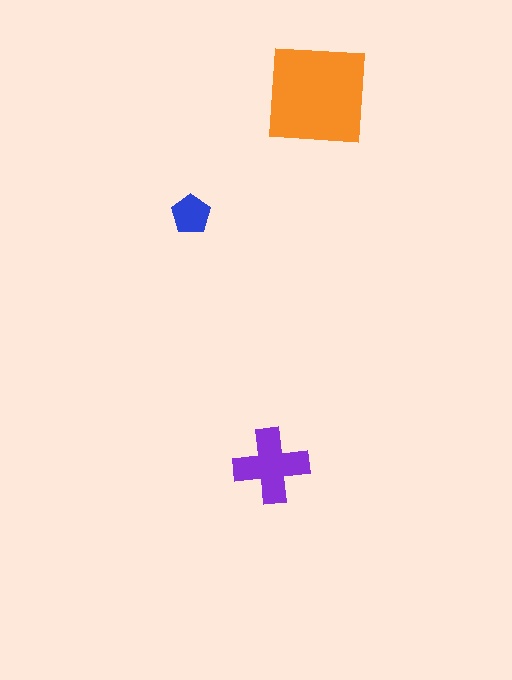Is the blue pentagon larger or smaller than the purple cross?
Smaller.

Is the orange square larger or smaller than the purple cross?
Larger.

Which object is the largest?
The orange square.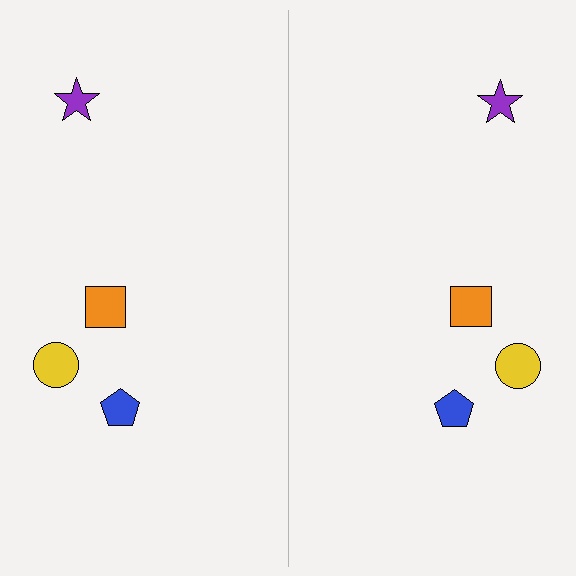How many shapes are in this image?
There are 8 shapes in this image.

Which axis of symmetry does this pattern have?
The pattern has a vertical axis of symmetry running through the center of the image.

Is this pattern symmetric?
Yes, this pattern has bilateral (reflection) symmetry.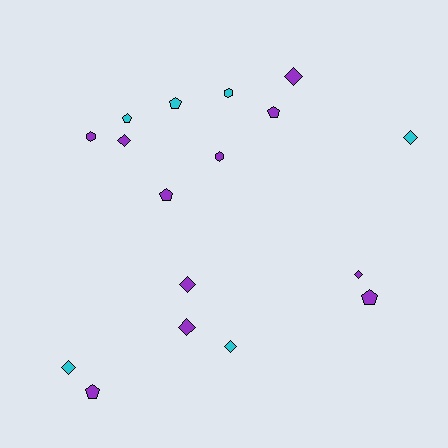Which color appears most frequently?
Purple, with 11 objects.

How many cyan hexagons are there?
There is 1 cyan hexagon.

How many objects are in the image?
There are 17 objects.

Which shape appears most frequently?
Diamond, with 8 objects.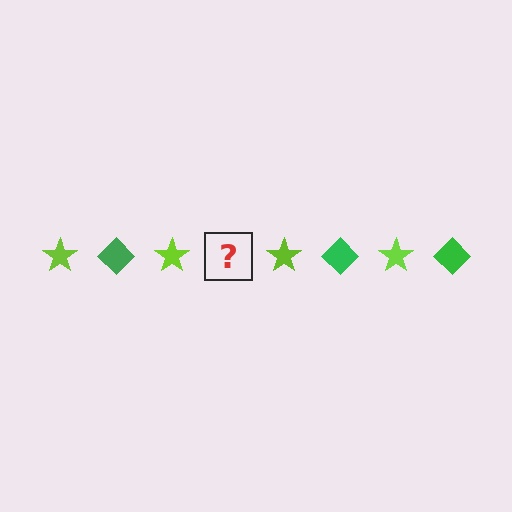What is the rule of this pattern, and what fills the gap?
The rule is that the pattern alternates between lime star and green diamond. The gap should be filled with a green diamond.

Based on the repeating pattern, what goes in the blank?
The blank should be a green diamond.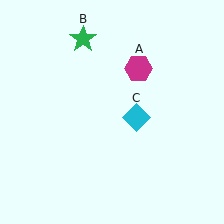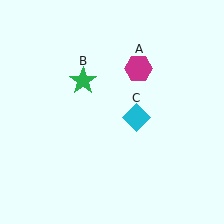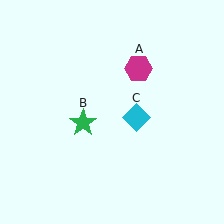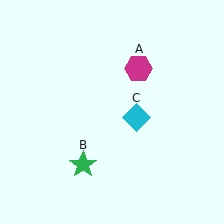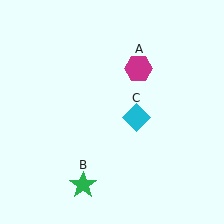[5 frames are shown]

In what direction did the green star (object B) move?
The green star (object B) moved down.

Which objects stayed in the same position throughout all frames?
Magenta hexagon (object A) and cyan diamond (object C) remained stationary.